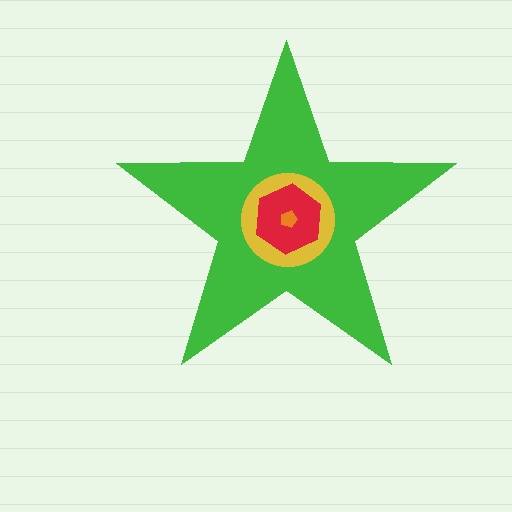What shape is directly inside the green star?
The yellow circle.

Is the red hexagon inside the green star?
Yes.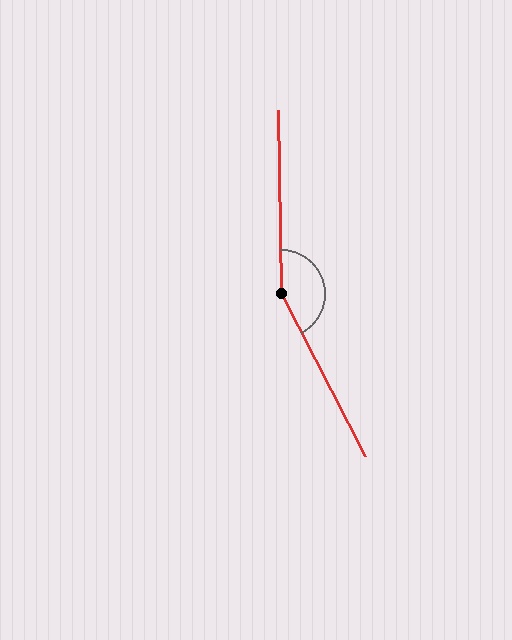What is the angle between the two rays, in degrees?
Approximately 153 degrees.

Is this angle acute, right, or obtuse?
It is obtuse.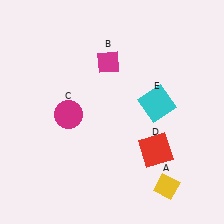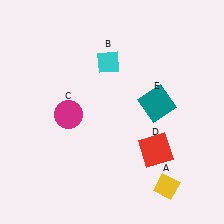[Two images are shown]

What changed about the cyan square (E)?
In Image 1, E is cyan. In Image 2, it changed to teal.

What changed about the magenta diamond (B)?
In Image 1, B is magenta. In Image 2, it changed to cyan.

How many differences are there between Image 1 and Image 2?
There are 2 differences between the two images.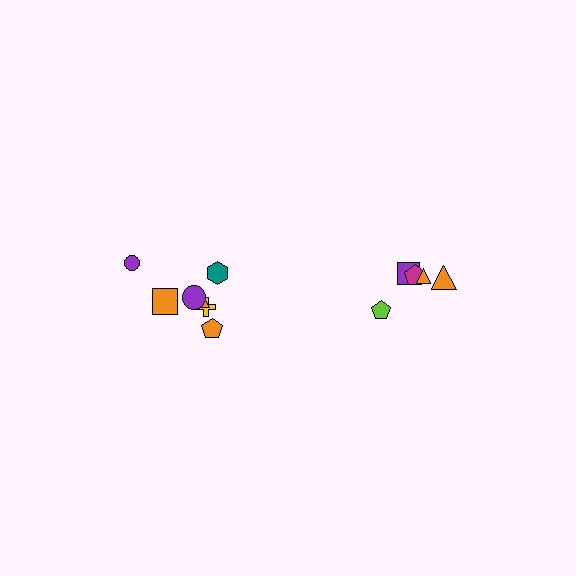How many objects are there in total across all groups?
There are 12 objects.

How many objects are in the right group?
There are 5 objects.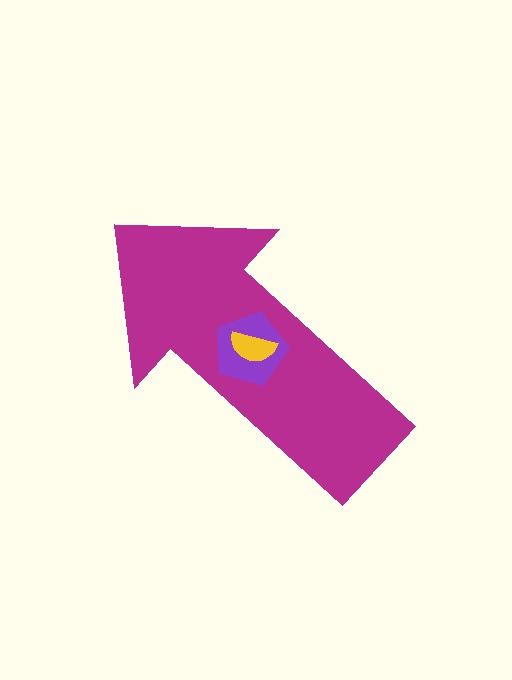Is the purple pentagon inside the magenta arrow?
Yes.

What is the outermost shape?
The magenta arrow.